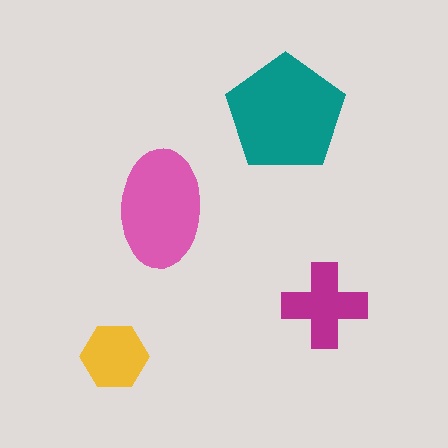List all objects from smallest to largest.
The yellow hexagon, the magenta cross, the pink ellipse, the teal pentagon.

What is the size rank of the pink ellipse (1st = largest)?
2nd.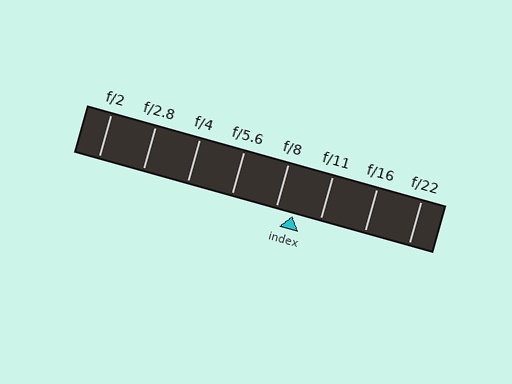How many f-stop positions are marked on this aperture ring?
There are 8 f-stop positions marked.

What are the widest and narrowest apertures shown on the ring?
The widest aperture shown is f/2 and the narrowest is f/22.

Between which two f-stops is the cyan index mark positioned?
The index mark is between f/8 and f/11.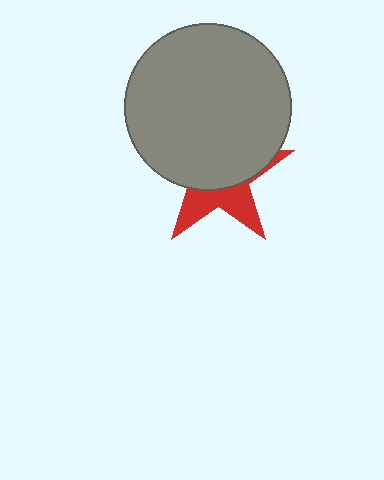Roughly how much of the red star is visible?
A small part of it is visible (roughly 36%).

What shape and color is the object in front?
The object in front is a gray circle.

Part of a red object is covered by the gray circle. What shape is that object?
It is a star.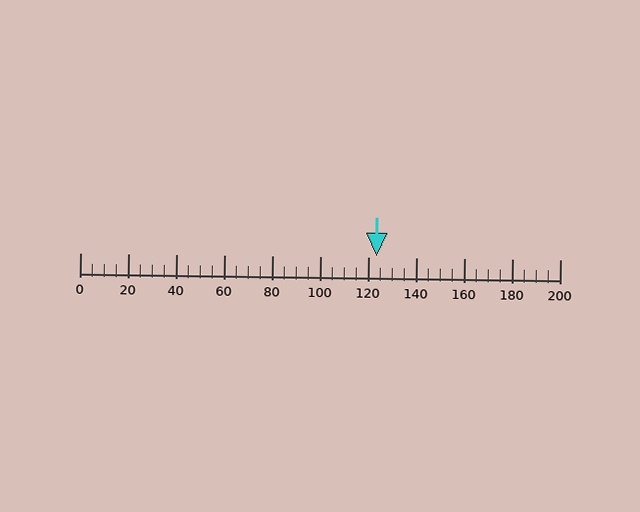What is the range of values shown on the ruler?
The ruler shows values from 0 to 200.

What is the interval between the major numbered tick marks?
The major tick marks are spaced 20 units apart.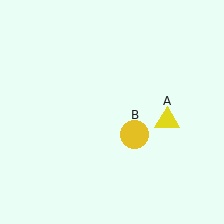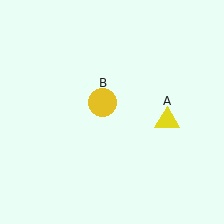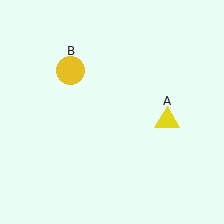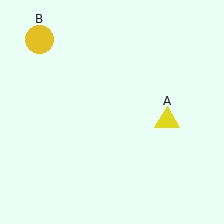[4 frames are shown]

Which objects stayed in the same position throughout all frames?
Yellow triangle (object A) remained stationary.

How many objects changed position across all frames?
1 object changed position: yellow circle (object B).